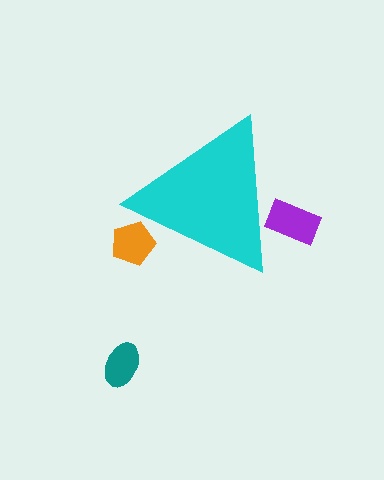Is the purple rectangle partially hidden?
Yes, the purple rectangle is partially hidden behind the cyan triangle.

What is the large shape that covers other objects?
A cyan triangle.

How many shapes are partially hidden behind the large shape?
2 shapes are partially hidden.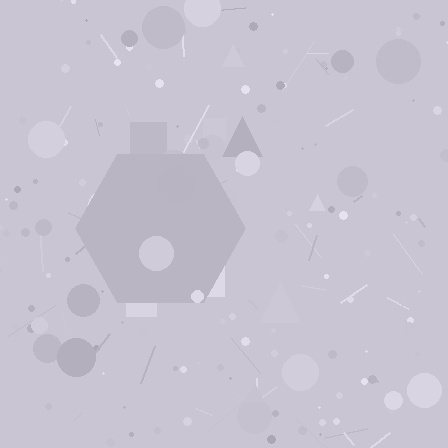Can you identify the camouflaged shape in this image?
The camouflaged shape is a hexagon.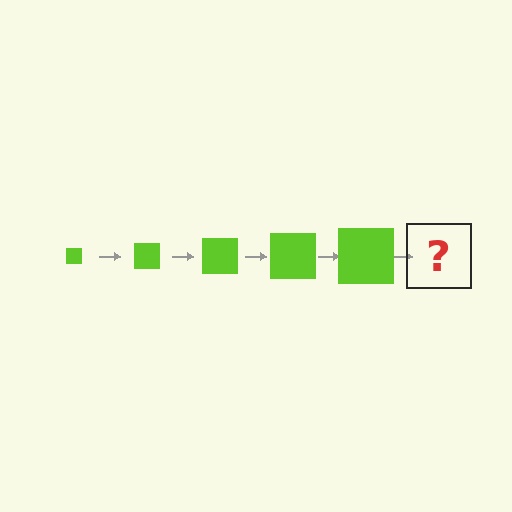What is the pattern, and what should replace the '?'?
The pattern is that the square gets progressively larger each step. The '?' should be a lime square, larger than the previous one.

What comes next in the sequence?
The next element should be a lime square, larger than the previous one.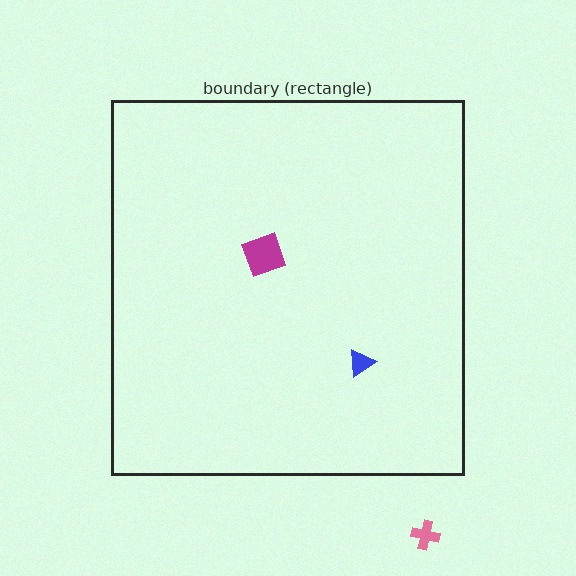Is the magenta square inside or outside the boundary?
Inside.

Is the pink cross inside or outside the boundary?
Outside.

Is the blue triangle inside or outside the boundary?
Inside.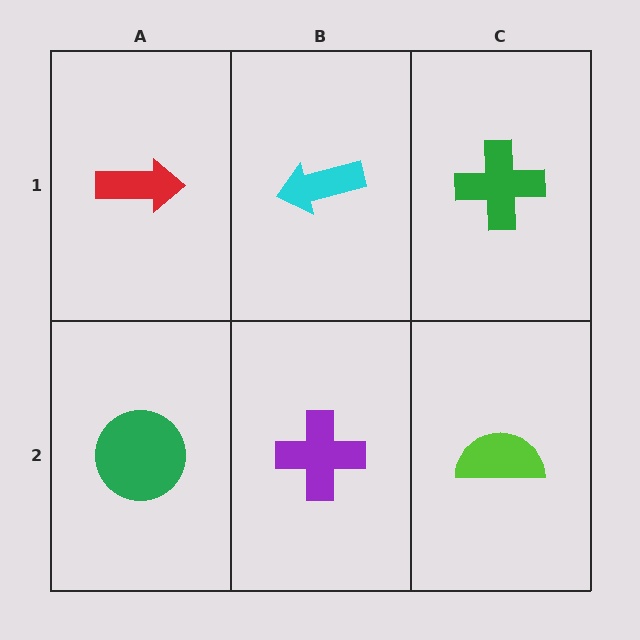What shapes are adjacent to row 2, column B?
A cyan arrow (row 1, column B), a green circle (row 2, column A), a lime semicircle (row 2, column C).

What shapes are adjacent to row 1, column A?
A green circle (row 2, column A), a cyan arrow (row 1, column B).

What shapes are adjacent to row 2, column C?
A green cross (row 1, column C), a purple cross (row 2, column B).